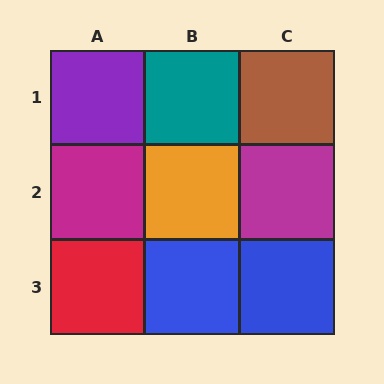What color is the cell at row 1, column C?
Brown.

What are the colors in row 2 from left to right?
Magenta, orange, magenta.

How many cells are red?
1 cell is red.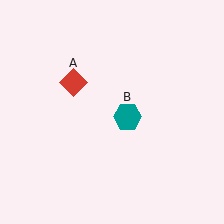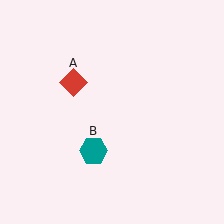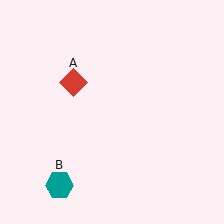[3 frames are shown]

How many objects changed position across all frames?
1 object changed position: teal hexagon (object B).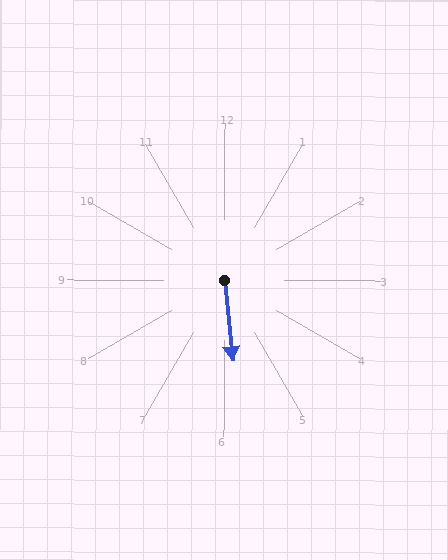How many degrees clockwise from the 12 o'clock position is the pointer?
Approximately 174 degrees.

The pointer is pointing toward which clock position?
Roughly 6 o'clock.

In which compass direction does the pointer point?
South.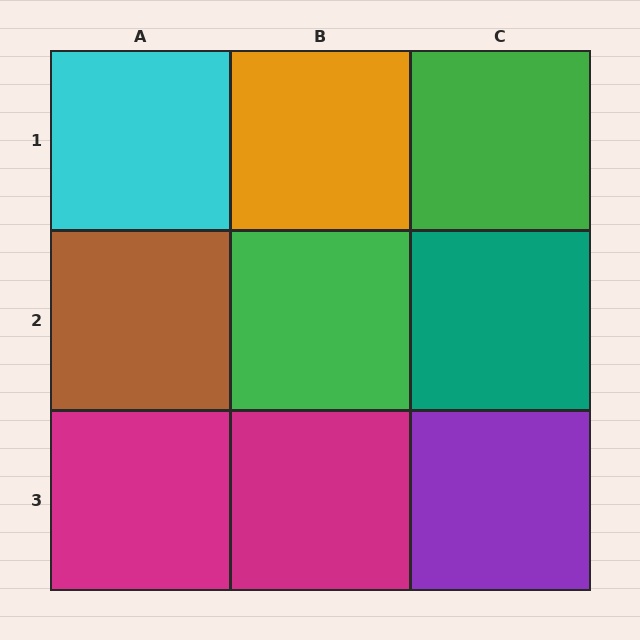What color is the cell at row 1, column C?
Green.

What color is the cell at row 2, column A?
Brown.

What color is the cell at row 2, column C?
Teal.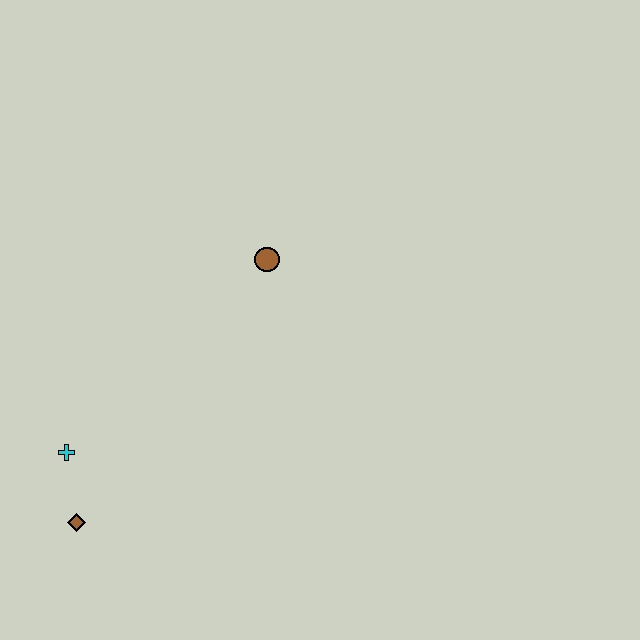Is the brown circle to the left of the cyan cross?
No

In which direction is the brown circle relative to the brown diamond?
The brown circle is above the brown diamond.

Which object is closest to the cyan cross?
The brown diamond is closest to the cyan cross.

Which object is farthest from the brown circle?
The brown diamond is farthest from the brown circle.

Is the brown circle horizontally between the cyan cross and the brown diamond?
No